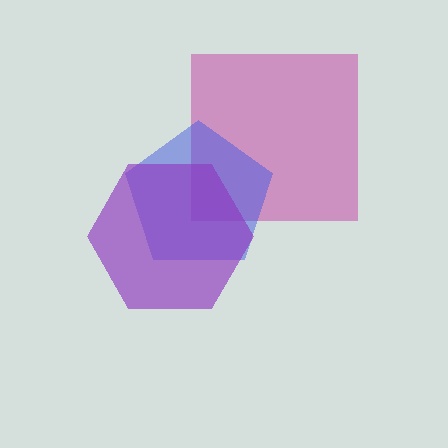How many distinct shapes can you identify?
There are 3 distinct shapes: a magenta square, a blue pentagon, a purple hexagon.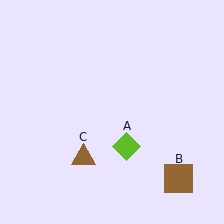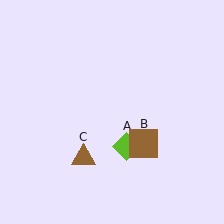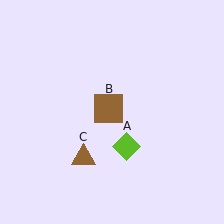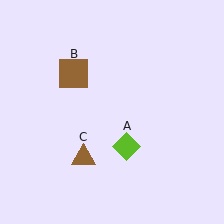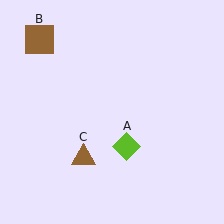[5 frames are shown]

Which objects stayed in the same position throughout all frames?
Lime diamond (object A) and brown triangle (object C) remained stationary.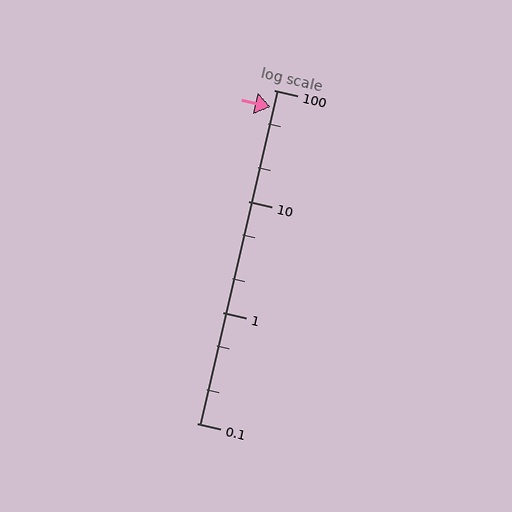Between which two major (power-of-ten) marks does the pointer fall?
The pointer is between 10 and 100.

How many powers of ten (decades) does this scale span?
The scale spans 3 decades, from 0.1 to 100.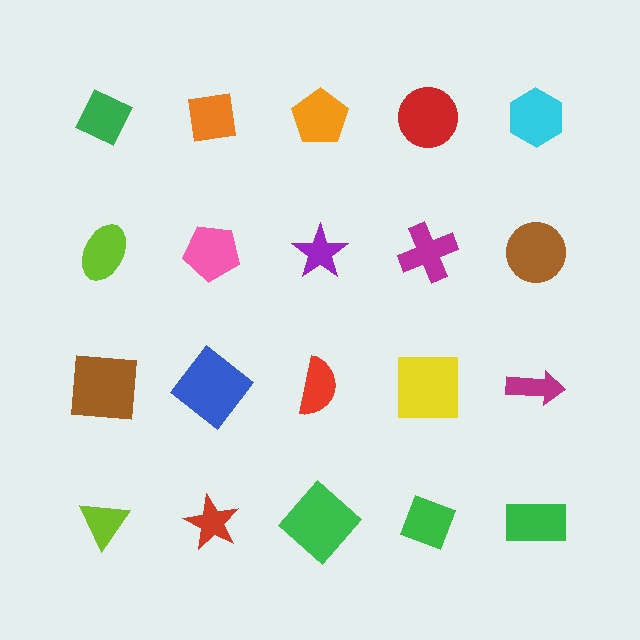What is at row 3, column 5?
A magenta arrow.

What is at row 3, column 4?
A yellow square.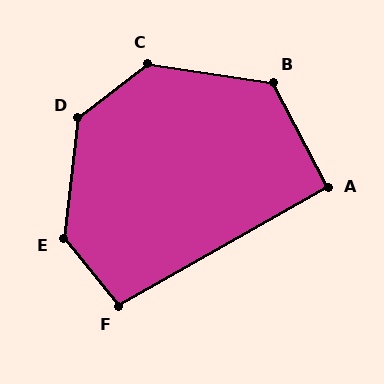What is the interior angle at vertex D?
Approximately 135 degrees (obtuse).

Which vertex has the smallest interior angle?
A, at approximately 92 degrees.